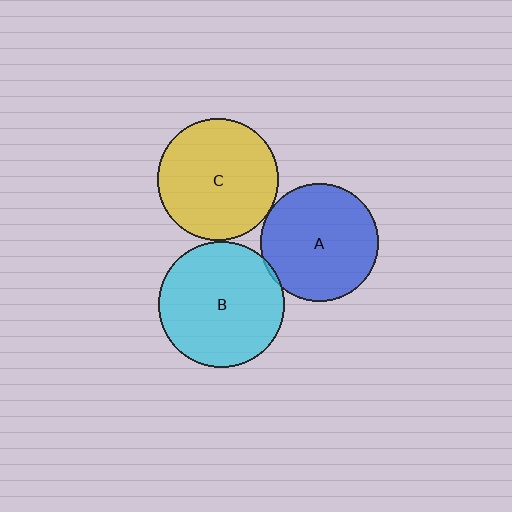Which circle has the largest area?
Circle B (cyan).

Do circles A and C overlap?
Yes.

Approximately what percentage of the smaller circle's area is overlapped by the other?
Approximately 5%.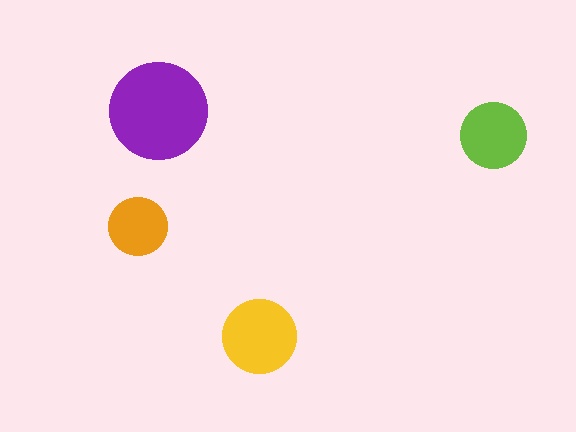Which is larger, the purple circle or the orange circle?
The purple one.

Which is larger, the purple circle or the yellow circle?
The purple one.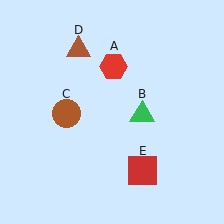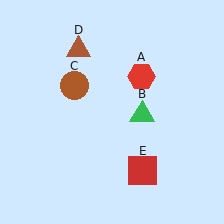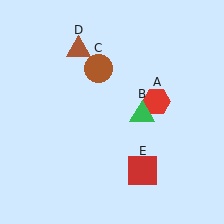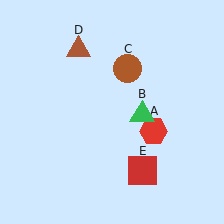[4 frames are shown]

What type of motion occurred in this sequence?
The red hexagon (object A), brown circle (object C) rotated clockwise around the center of the scene.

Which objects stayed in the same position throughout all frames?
Green triangle (object B) and brown triangle (object D) and red square (object E) remained stationary.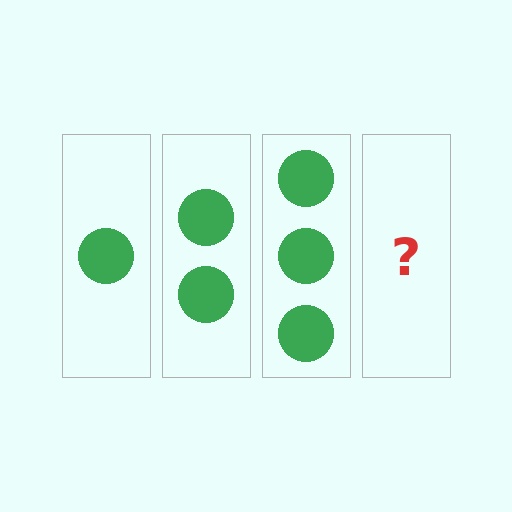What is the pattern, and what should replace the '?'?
The pattern is that each step adds one more circle. The '?' should be 4 circles.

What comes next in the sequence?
The next element should be 4 circles.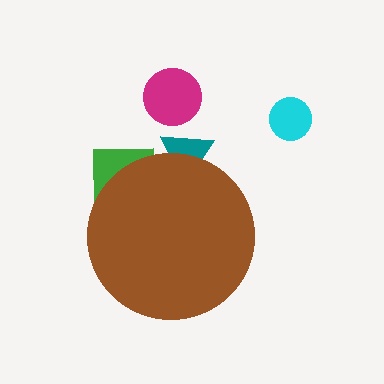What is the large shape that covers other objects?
A brown circle.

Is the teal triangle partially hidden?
Yes, the teal triangle is partially hidden behind the brown circle.